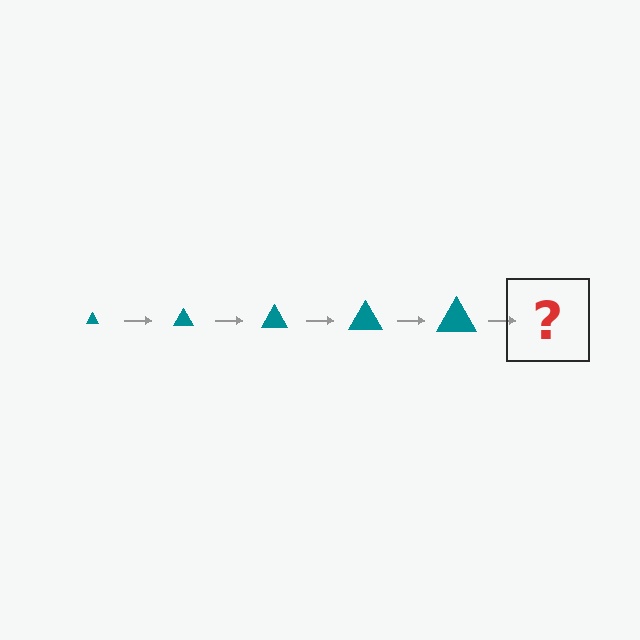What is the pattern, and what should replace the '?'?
The pattern is that the triangle gets progressively larger each step. The '?' should be a teal triangle, larger than the previous one.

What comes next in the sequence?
The next element should be a teal triangle, larger than the previous one.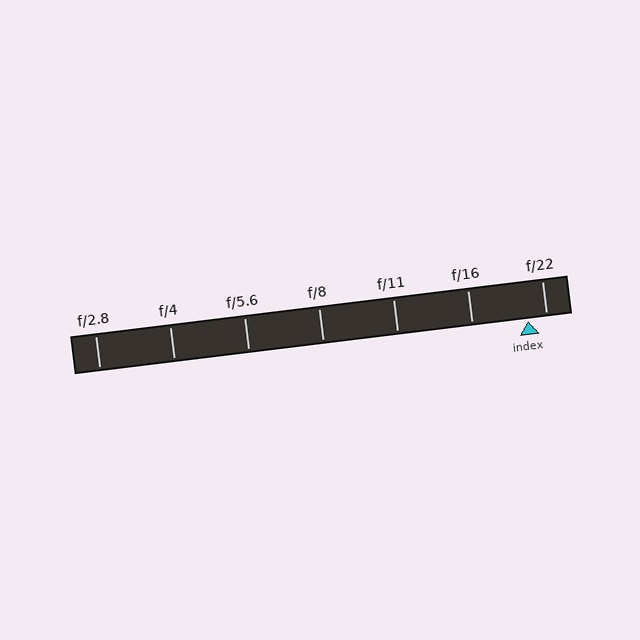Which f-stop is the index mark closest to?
The index mark is closest to f/22.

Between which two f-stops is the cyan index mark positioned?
The index mark is between f/16 and f/22.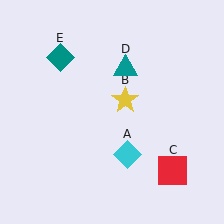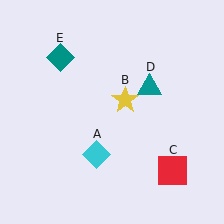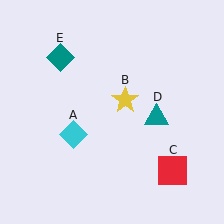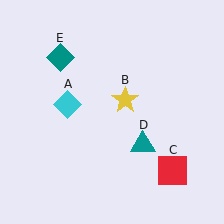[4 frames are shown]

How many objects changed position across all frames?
2 objects changed position: cyan diamond (object A), teal triangle (object D).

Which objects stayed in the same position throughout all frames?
Yellow star (object B) and red square (object C) and teal diamond (object E) remained stationary.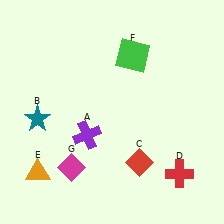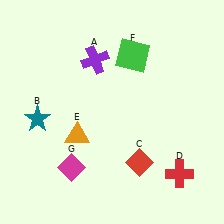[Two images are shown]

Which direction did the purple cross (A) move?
The purple cross (A) moved up.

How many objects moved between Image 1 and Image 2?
2 objects moved between the two images.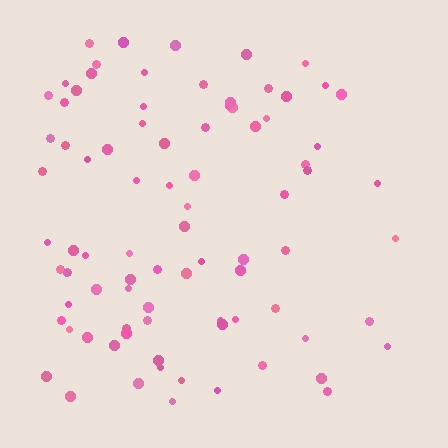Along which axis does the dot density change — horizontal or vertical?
Horizontal.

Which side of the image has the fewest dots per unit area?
The right.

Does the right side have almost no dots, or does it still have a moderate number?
Still a moderate number, just noticeably fewer than the left.